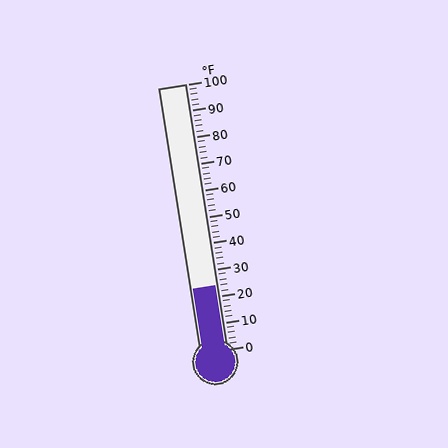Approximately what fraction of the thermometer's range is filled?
The thermometer is filled to approximately 25% of its range.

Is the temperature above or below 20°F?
The temperature is above 20°F.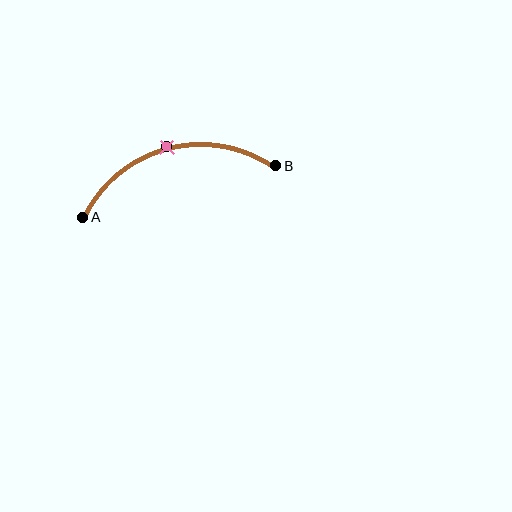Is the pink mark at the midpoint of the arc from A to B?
Yes. The pink mark lies on the arc at equal arc-length from both A and B — it is the arc midpoint.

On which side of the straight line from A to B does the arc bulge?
The arc bulges above the straight line connecting A and B.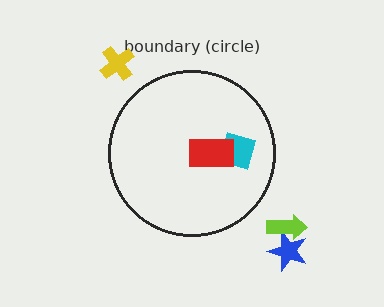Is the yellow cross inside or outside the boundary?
Outside.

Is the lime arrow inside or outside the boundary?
Outside.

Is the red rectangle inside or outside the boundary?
Inside.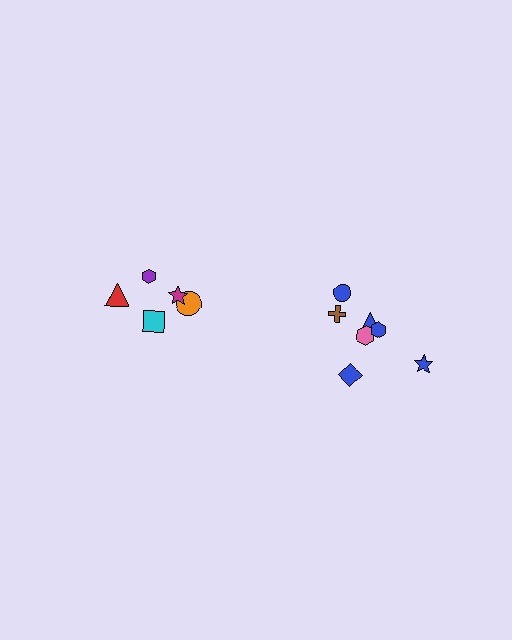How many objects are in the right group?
There are 7 objects.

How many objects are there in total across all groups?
There are 12 objects.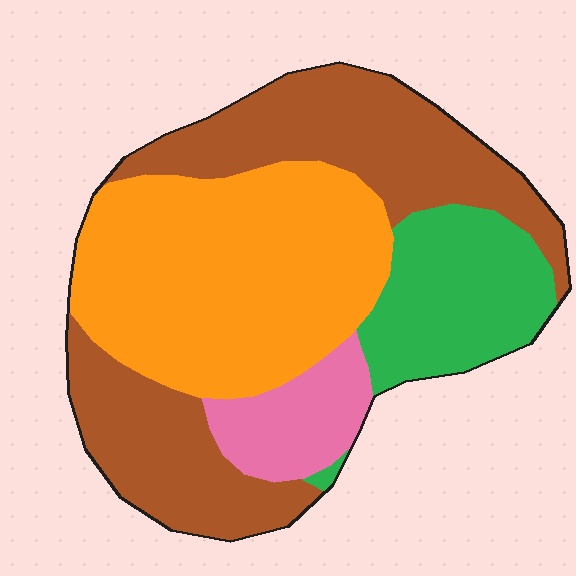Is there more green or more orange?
Orange.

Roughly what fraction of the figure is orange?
Orange takes up between a third and a half of the figure.